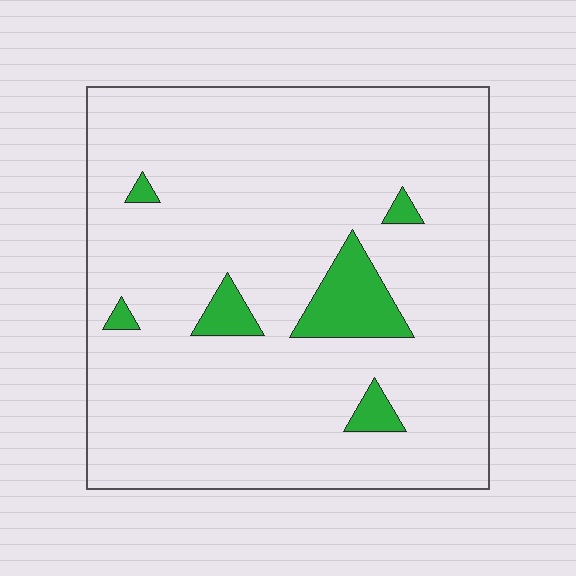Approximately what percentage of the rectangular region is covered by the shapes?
Approximately 10%.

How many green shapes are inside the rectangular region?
6.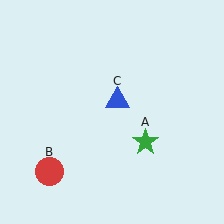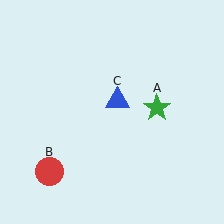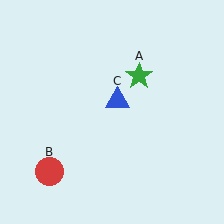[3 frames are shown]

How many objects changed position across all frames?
1 object changed position: green star (object A).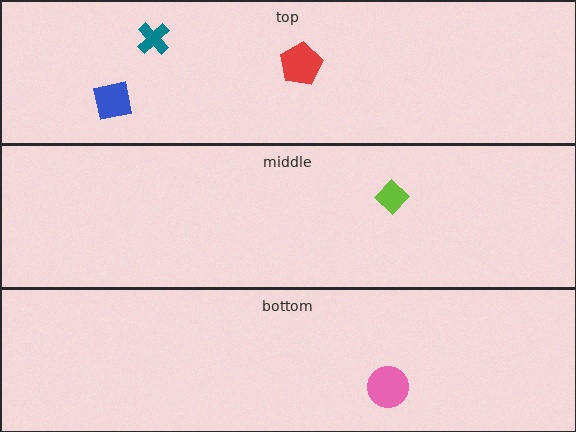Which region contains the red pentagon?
The top region.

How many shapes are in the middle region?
1.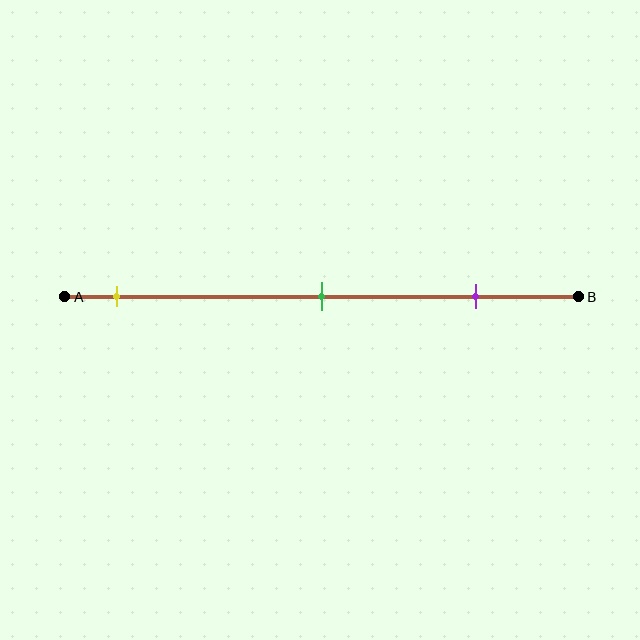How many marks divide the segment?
There are 3 marks dividing the segment.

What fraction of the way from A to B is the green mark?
The green mark is approximately 50% (0.5) of the way from A to B.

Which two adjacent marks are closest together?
The green and purple marks are the closest adjacent pair.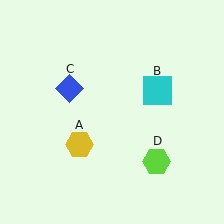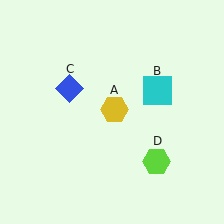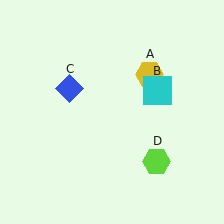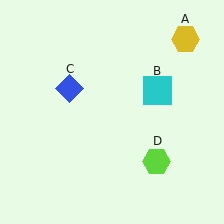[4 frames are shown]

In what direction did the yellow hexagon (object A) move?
The yellow hexagon (object A) moved up and to the right.